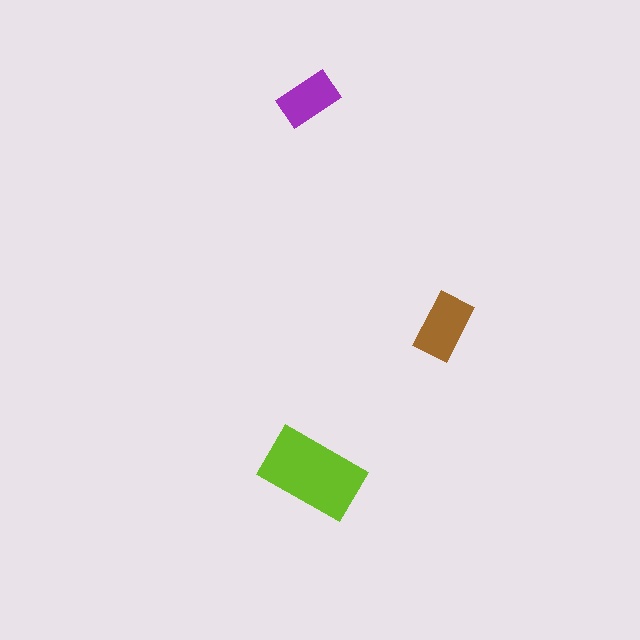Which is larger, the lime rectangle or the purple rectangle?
The lime one.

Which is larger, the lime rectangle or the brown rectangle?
The lime one.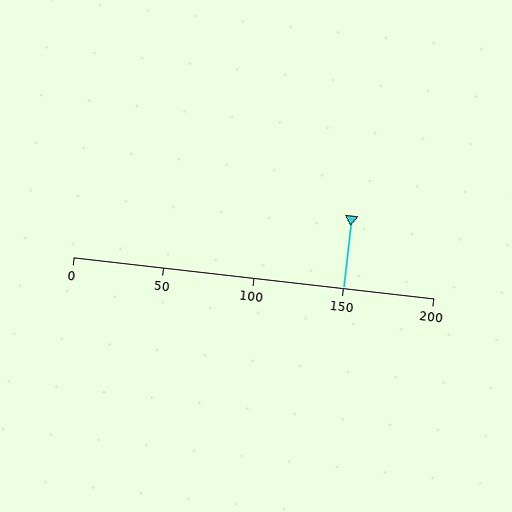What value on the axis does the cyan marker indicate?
The marker indicates approximately 150.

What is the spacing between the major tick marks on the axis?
The major ticks are spaced 50 apart.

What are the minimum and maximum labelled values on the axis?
The axis runs from 0 to 200.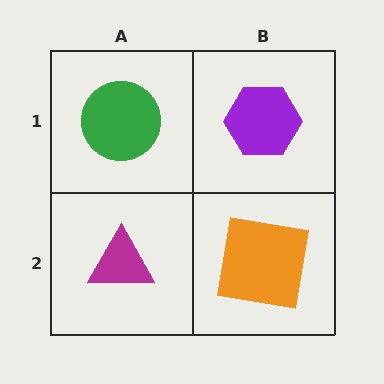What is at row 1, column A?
A green circle.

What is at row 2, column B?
An orange square.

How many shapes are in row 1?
2 shapes.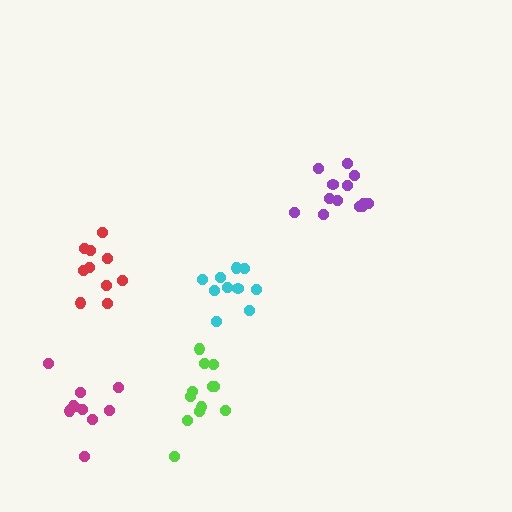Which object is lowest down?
The magenta cluster is bottommost.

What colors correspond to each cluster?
The clusters are colored: red, lime, purple, magenta, cyan.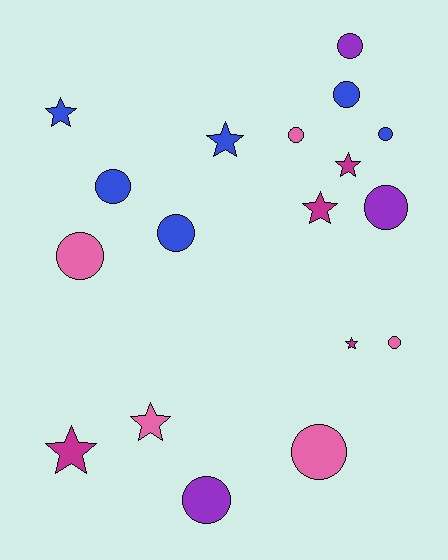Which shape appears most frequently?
Circle, with 11 objects.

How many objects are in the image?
There are 18 objects.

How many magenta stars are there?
There are 4 magenta stars.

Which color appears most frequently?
Blue, with 6 objects.